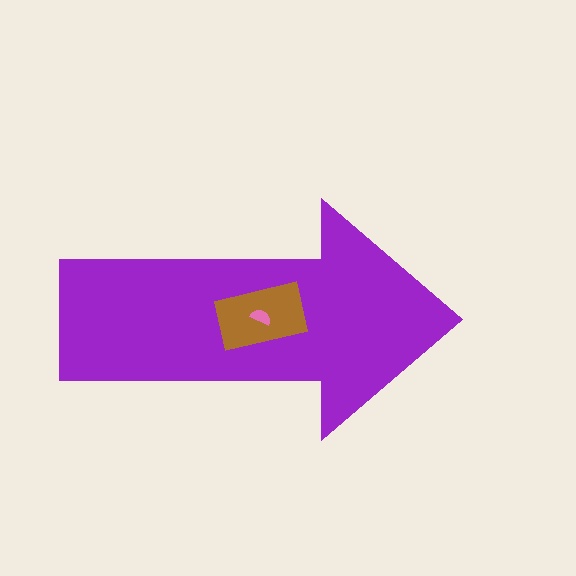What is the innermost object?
The pink semicircle.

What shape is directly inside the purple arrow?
The brown rectangle.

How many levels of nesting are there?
3.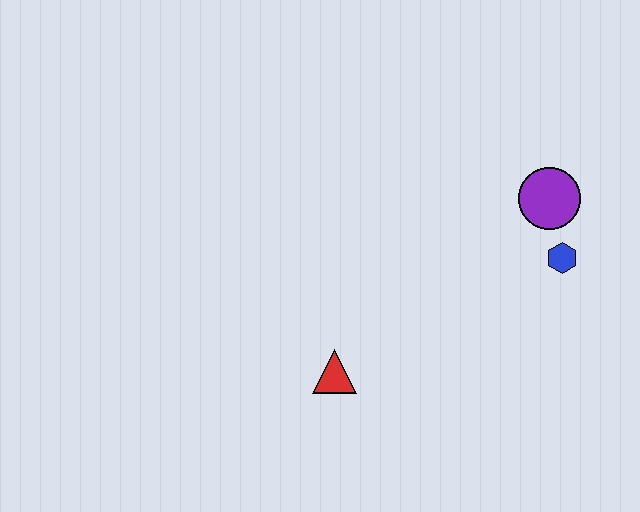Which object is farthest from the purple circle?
The red triangle is farthest from the purple circle.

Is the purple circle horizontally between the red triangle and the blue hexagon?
Yes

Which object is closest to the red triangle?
The blue hexagon is closest to the red triangle.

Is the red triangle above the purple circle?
No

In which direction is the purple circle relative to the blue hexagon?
The purple circle is above the blue hexagon.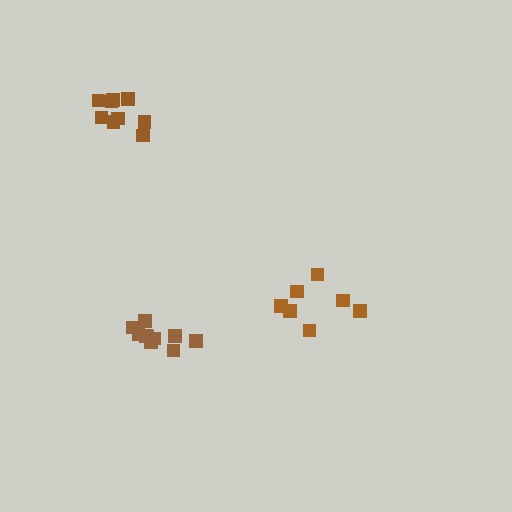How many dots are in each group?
Group 1: 10 dots, Group 2: 9 dots, Group 3: 7 dots (26 total).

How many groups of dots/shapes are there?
There are 3 groups.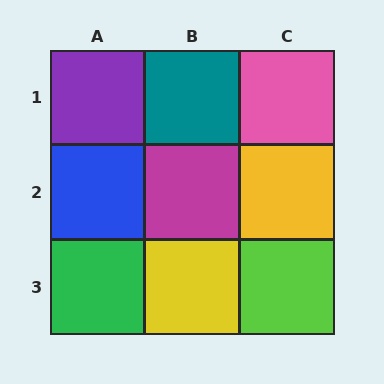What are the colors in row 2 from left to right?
Blue, magenta, yellow.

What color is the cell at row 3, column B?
Yellow.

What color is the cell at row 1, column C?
Pink.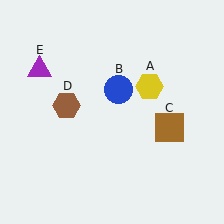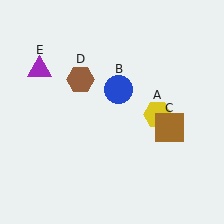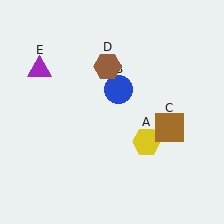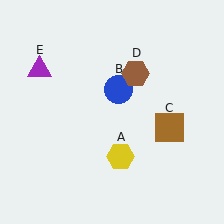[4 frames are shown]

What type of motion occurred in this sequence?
The yellow hexagon (object A), brown hexagon (object D) rotated clockwise around the center of the scene.